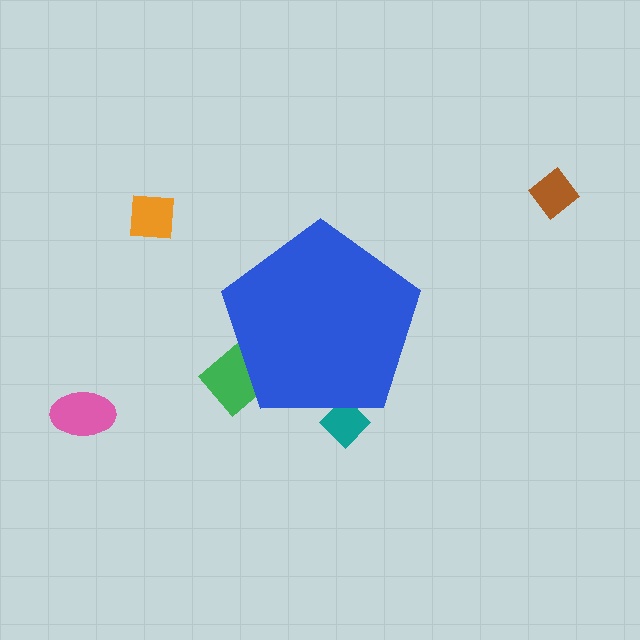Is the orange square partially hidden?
No, the orange square is fully visible.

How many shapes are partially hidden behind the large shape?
3 shapes are partially hidden.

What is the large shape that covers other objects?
A blue pentagon.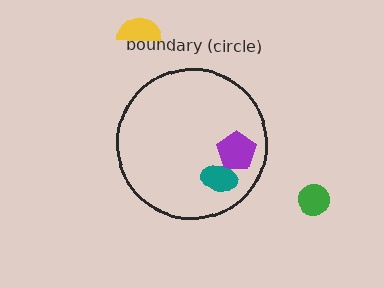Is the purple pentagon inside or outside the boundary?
Inside.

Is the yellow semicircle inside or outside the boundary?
Outside.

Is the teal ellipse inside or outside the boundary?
Inside.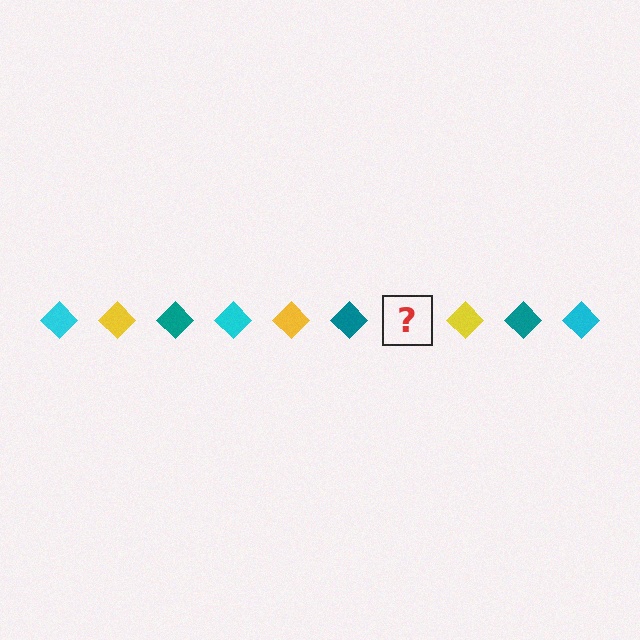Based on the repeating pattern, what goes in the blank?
The blank should be a cyan diamond.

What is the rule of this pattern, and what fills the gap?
The rule is that the pattern cycles through cyan, yellow, teal diamonds. The gap should be filled with a cyan diamond.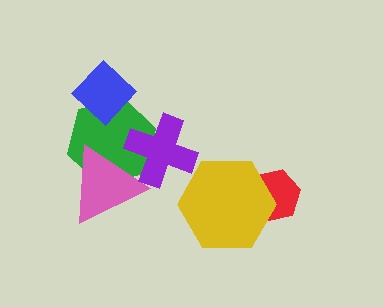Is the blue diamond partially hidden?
No, no other shape covers it.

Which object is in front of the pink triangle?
The purple cross is in front of the pink triangle.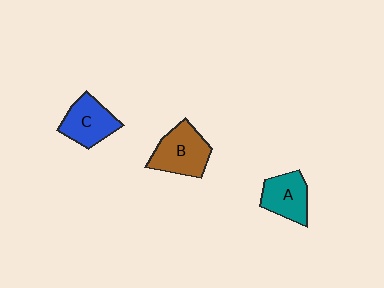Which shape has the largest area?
Shape B (brown).